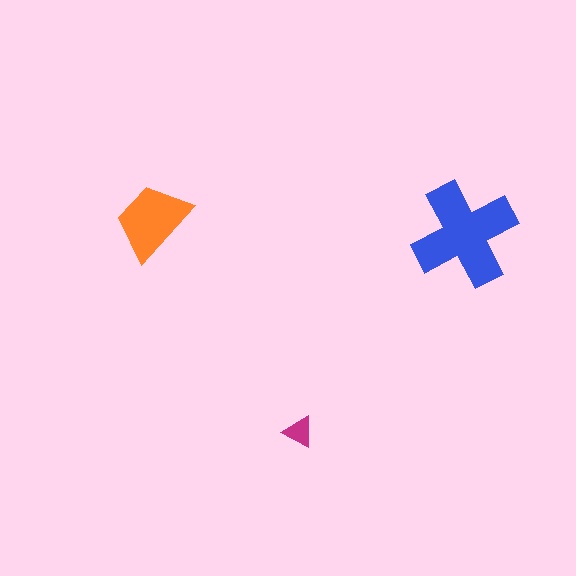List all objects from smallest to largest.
The magenta triangle, the orange trapezoid, the blue cross.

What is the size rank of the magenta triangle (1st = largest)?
3rd.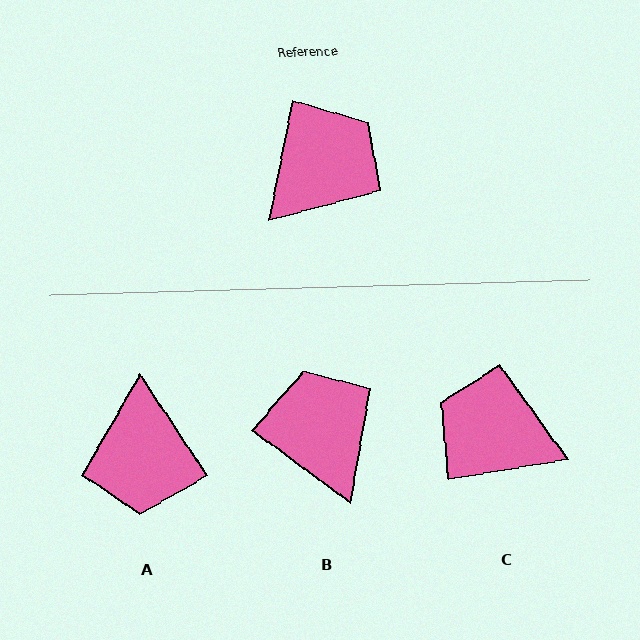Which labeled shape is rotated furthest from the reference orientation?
A, about 135 degrees away.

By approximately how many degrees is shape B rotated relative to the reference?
Approximately 65 degrees counter-clockwise.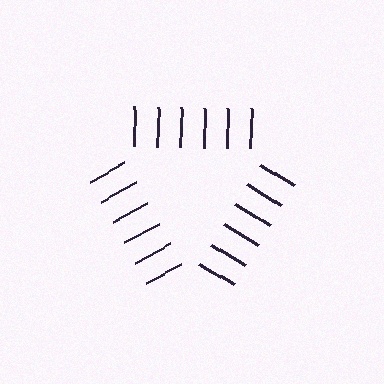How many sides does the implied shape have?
3 sides — the line-ends trace a triangle.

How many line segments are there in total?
18 — 6 along each of the 3 edges.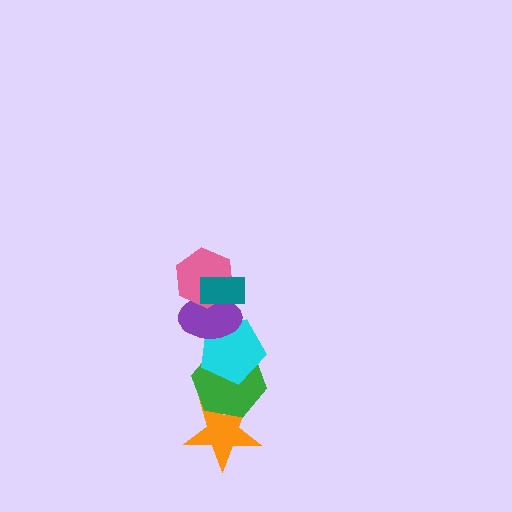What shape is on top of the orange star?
The green hexagon is on top of the orange star.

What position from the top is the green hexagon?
The green hexagon is 5th from the top.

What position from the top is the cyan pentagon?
The cyan pentagon is 4th from the top.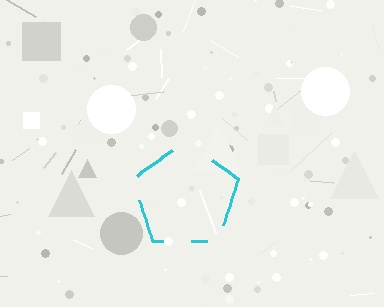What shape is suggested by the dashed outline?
The dashed outline suggests a pentagon.